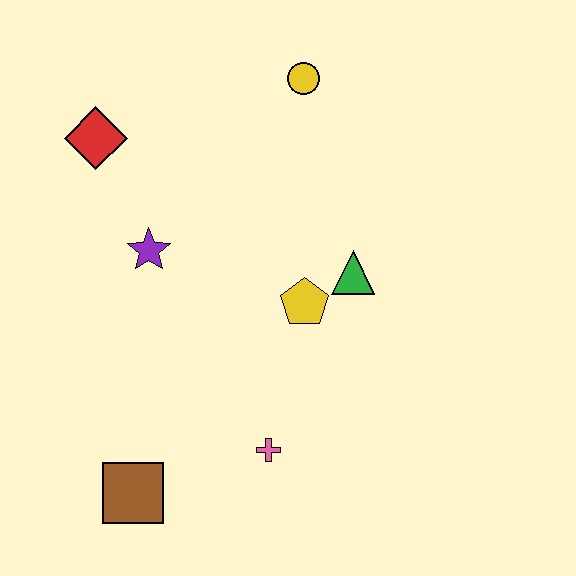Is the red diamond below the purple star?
No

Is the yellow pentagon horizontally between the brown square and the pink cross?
No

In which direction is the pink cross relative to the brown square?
The pink cross is to the right of the brown square.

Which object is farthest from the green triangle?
The brown square is farthest from the green triangle.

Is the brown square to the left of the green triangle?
Yes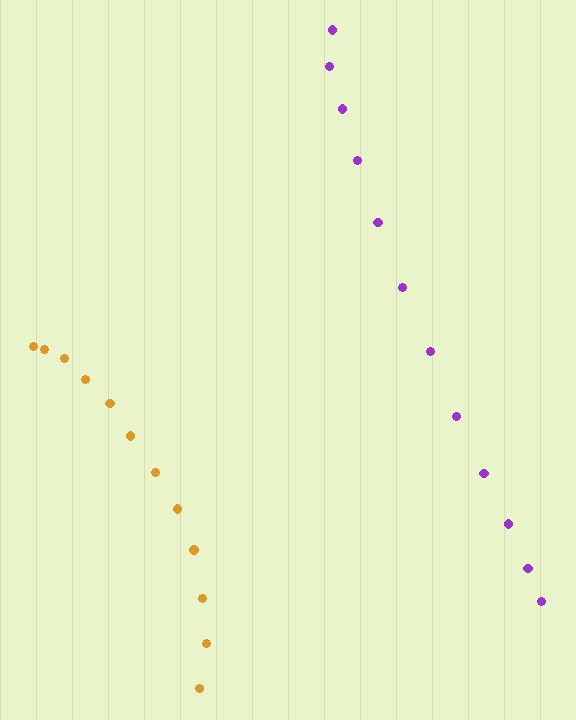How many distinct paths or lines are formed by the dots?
There are 2 distinct paths.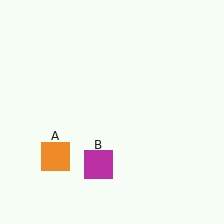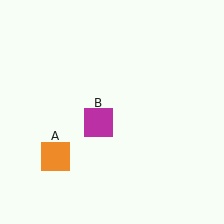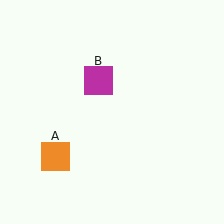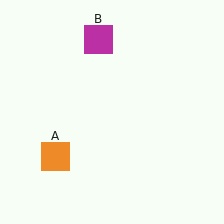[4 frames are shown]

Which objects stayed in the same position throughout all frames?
Orange square (object A) remained stationary.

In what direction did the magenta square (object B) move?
The magenta square (object B) moved up.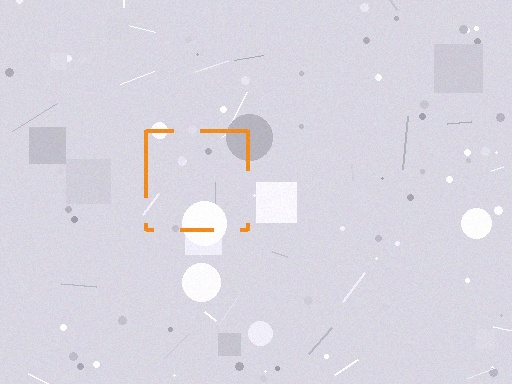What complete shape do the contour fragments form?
The contour fragments form a square.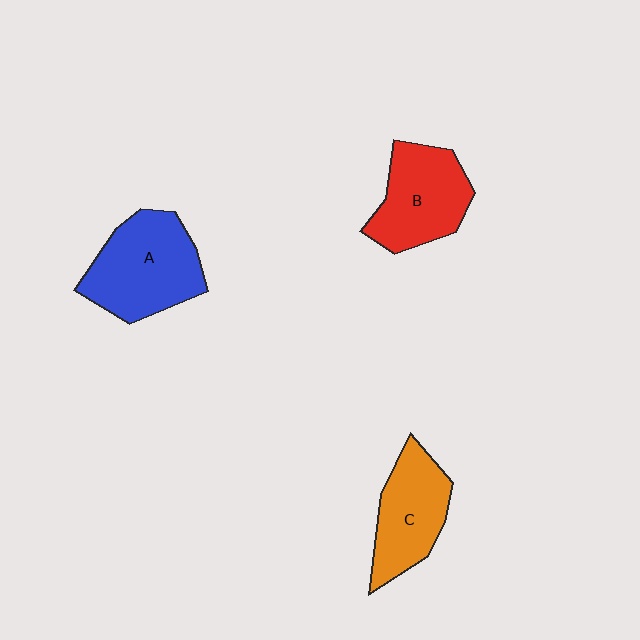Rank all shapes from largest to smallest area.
From largest to smallest: A (blue), B (red), C (orange).